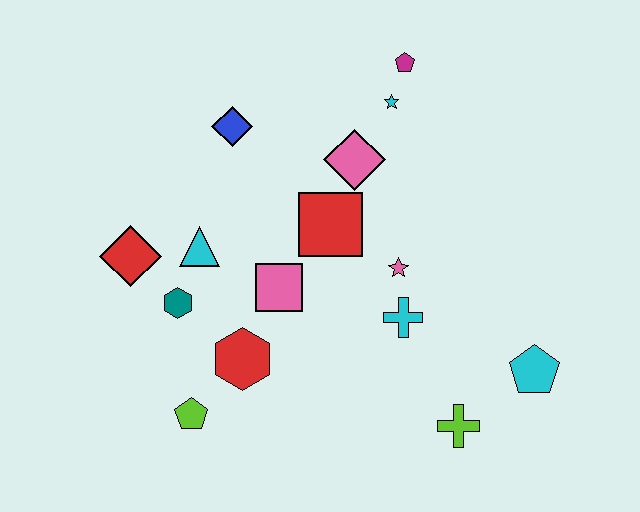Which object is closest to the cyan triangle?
The teal hexagon is closest to the cyan triangle.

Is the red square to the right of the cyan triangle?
Yes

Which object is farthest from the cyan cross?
The red diamond is farthest from the cyan cross.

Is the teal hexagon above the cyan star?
No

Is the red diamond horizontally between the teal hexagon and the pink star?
No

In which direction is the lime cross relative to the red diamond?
The lime cross is to the right of the red diamond.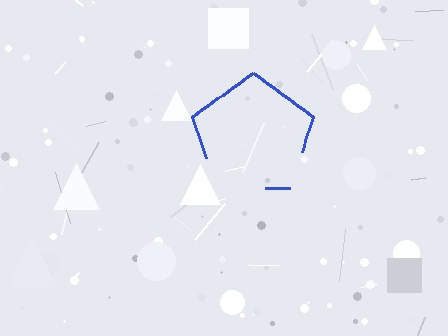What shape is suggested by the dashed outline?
The dashed outline suggests a pentagon.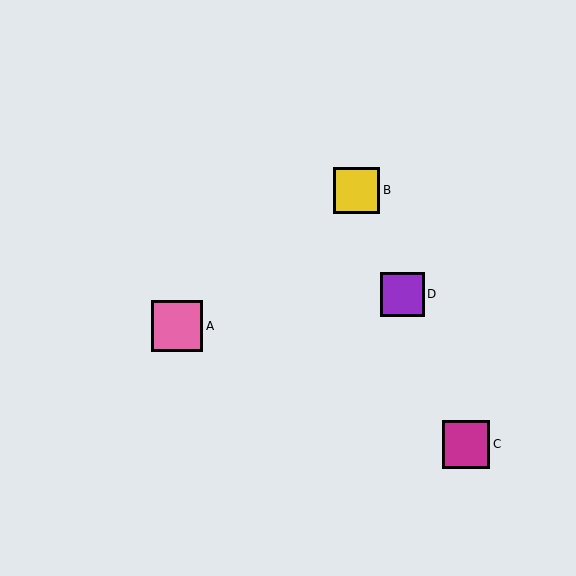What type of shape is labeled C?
Shape C is a magenta square.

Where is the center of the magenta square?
The center of the magenta square is at (466, 444).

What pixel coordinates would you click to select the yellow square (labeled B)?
Click at (357, 190) to select the yellow square B.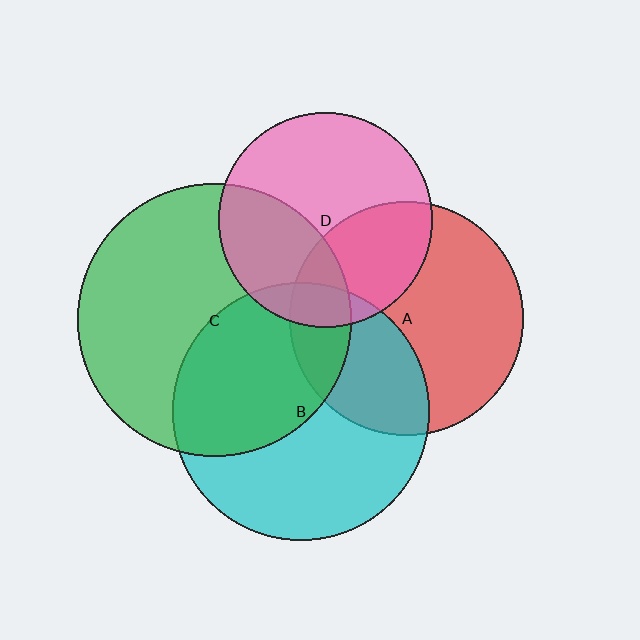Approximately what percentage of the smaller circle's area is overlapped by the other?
Approximately 35%.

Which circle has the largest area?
Circle C (green).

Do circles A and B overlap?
Yes.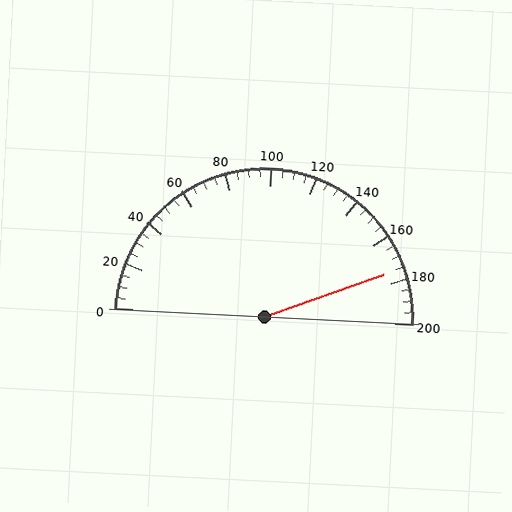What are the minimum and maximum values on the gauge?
The gauge ranges from 0 to 200.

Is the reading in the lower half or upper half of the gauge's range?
The reading is in the upper half of the range (0 to 200).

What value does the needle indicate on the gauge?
The needle indicates approximately 175.